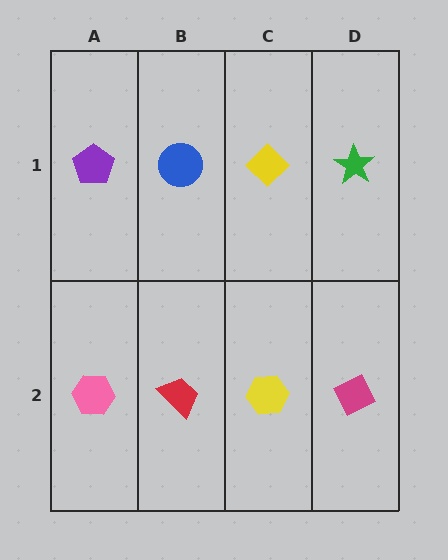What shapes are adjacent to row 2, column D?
A green star (row 1, column D), a yellow hexagon (row 2, column C).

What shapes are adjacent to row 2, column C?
A yellow diamond (row 1, column C), a red trapezoid (row 2, column B), a magenta diamond (row 2, column D).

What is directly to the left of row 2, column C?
A red trapezoid.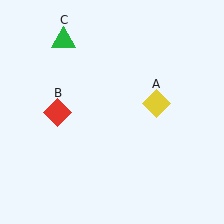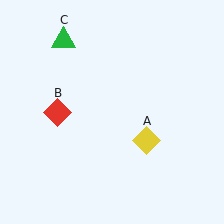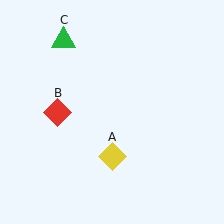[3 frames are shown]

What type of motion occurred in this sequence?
The yellow diamond (object A) rotated clockwise around the center of the scene.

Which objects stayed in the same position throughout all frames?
Red diamond (object B) and green triangle (object C) remained stationary.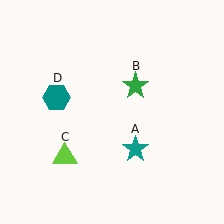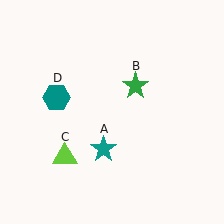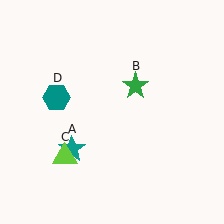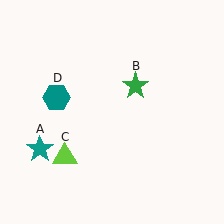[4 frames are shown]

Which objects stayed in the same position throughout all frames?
Green star (object B) and lime triangle (object C) and teal hexagon (object D) remained stationary.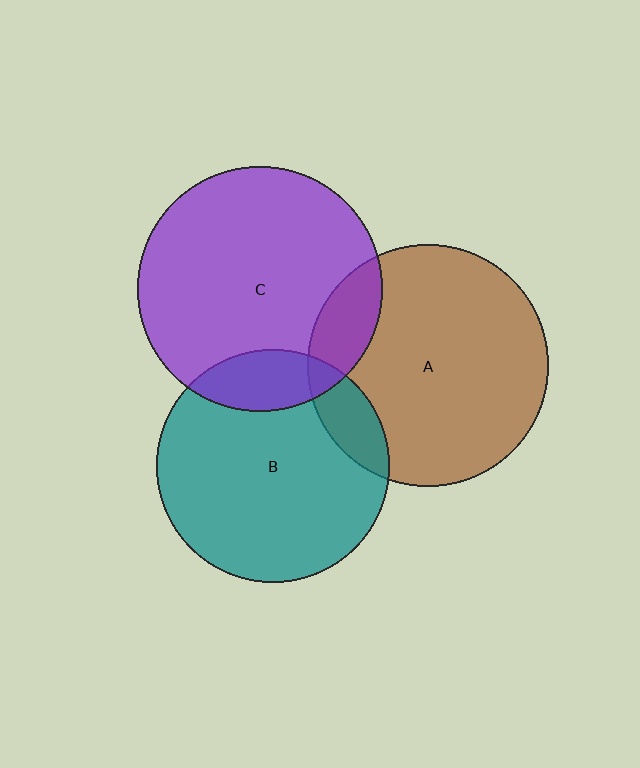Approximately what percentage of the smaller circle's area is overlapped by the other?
Approximately 15%.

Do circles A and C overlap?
Yes.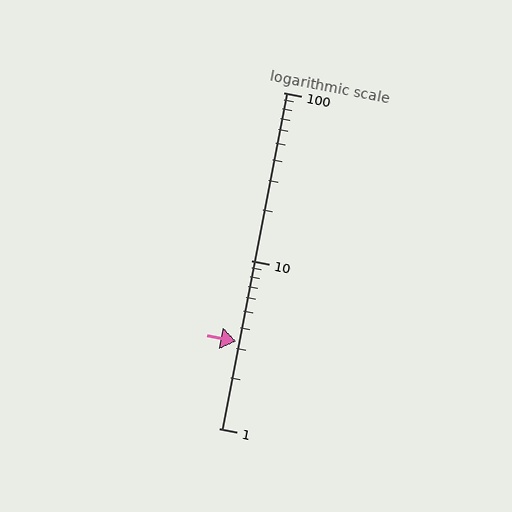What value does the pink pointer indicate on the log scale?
The pointer indicates approximately 3.3.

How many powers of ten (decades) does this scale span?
The scale spans 2 decades, from 1 to 100.